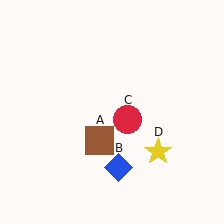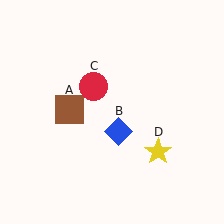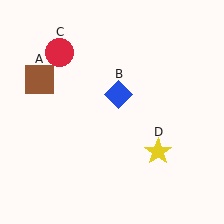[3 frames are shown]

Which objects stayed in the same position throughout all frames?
Yellow star (object D) remained stationary.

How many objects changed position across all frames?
3 objects changed position: brown square (object A), blue diamond (object B), red circle (object C).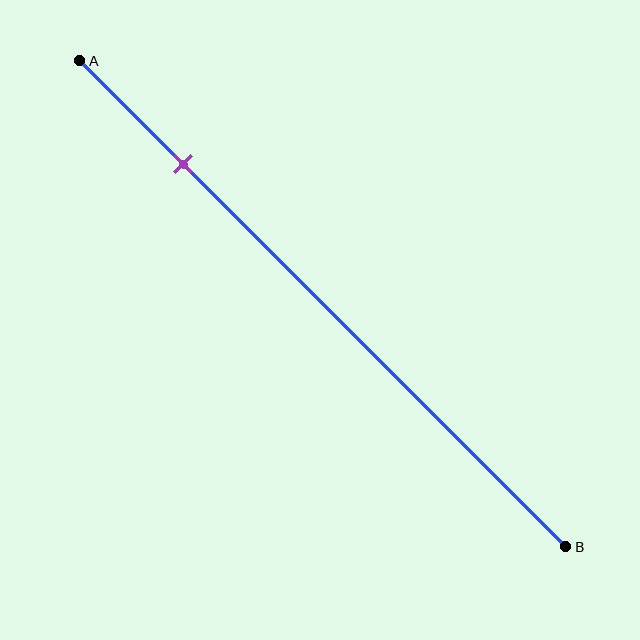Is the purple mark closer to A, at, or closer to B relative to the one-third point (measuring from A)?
The purple mark is closer to point A than the one-third point of segment AB.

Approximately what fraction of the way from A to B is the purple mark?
The purple mark is approximately 20% of the way from A to B.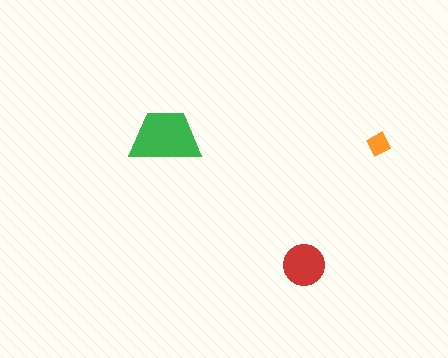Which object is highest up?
The green trapezoid is topmost.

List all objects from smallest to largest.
The orange diamond, the red circle, the green trapezoid.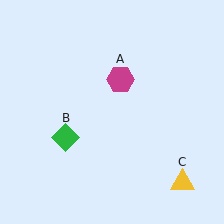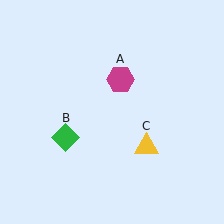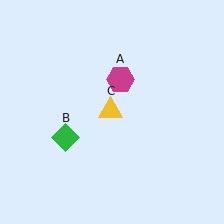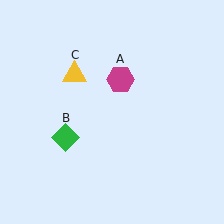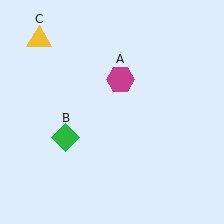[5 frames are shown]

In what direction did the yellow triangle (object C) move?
The yellow triangle (object C) moved up and to the left.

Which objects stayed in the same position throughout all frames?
Magenta hexagon (object A) and green diamond (object B) remained stationary.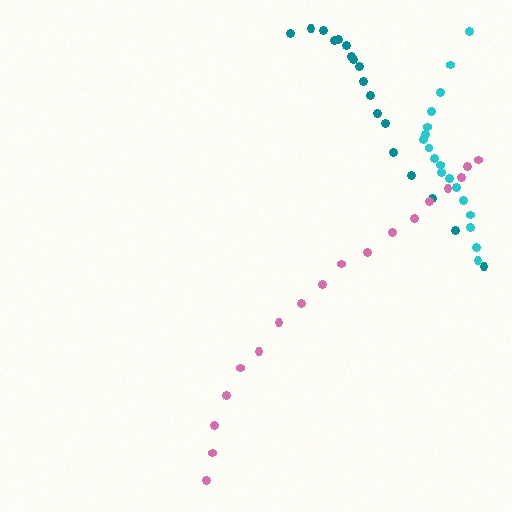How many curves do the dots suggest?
There are 3 distinct paths.